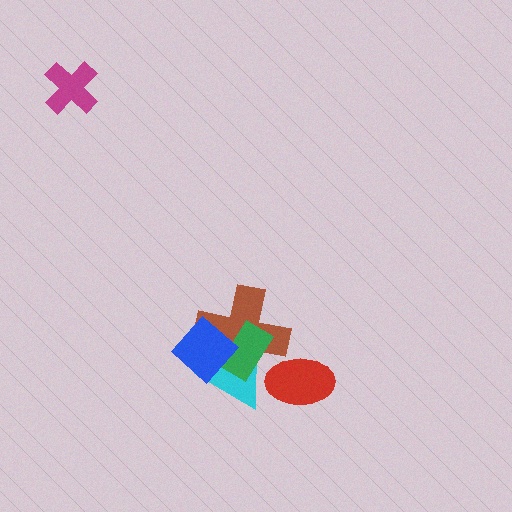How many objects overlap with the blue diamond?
3 objects overlap with the blue diamond.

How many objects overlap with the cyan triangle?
4 objects overlap with the cyan triangle.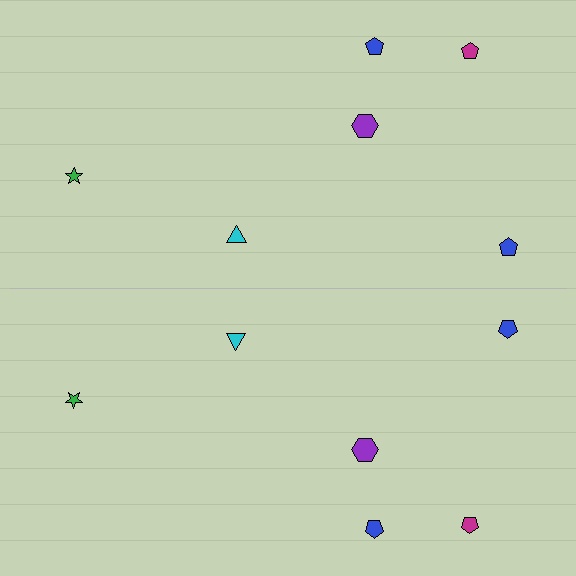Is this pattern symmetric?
Yes, this pattern has bilateral (reflection) symmetry.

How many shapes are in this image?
There are 12 shapes in this image.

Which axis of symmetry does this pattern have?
The pattern has a horizontal axis of symmetry running through the center of the image.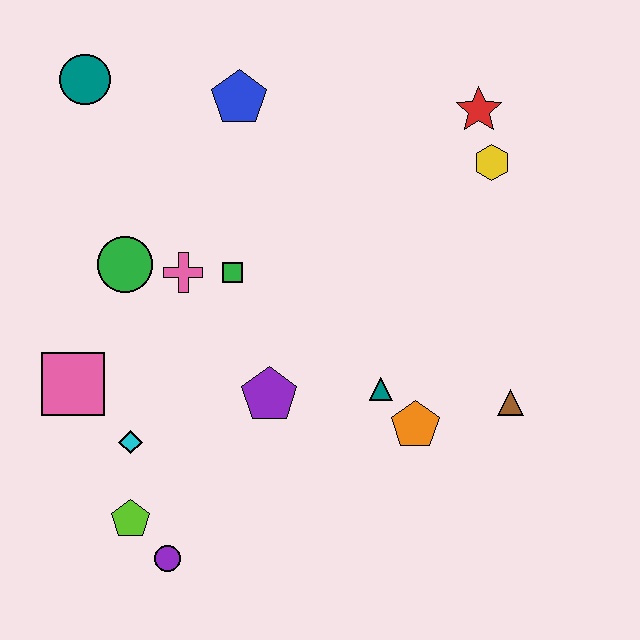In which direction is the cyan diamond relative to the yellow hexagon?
The cyan diamond is to the left of the yellow hexagon.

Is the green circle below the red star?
Yes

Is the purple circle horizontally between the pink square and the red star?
Yes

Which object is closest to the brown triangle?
The orange pentagon is closest to the brown triangle.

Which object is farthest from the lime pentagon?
The red star is farthest from the lime pentagon.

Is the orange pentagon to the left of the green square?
No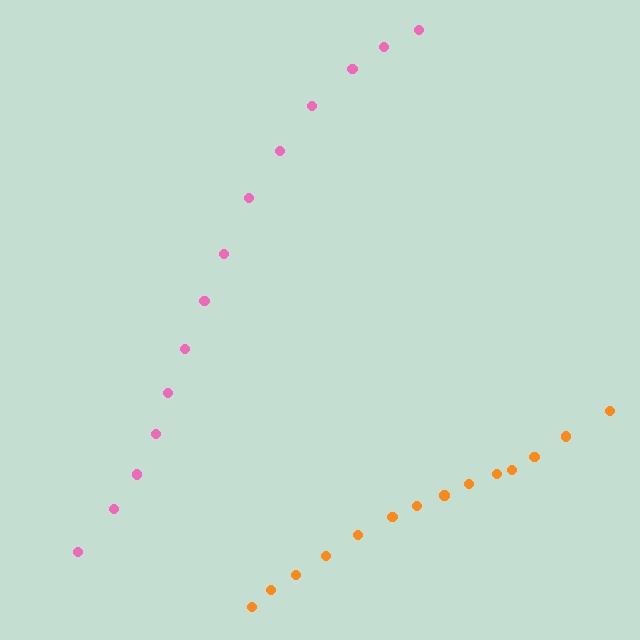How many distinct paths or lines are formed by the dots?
There are 2 distinct paths.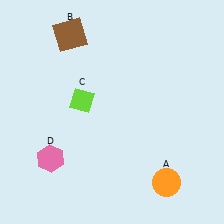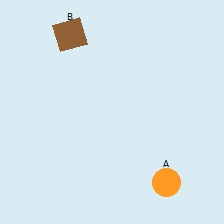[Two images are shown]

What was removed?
The pink hexagon (D), the lime diamond (C) were removed in Image 2.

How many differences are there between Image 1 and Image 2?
There are 2 differences between the two images.